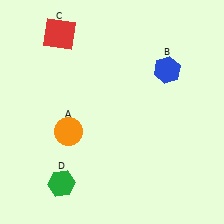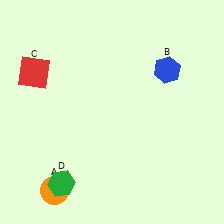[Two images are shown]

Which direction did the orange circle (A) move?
The orange circle (A) moved down.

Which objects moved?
The objects that moved are: the orange circle (A), the red square (C).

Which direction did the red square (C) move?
The red square (C) moved down.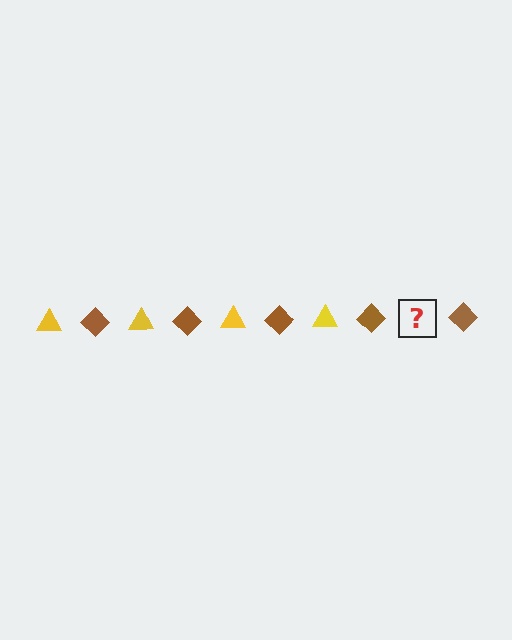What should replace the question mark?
The question mark should be replaced with a yellow triangle.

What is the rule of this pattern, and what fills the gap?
The rule is that the pattern alternates between yellow triangle and brown diamond. The gap should be filled with a yellow triangle.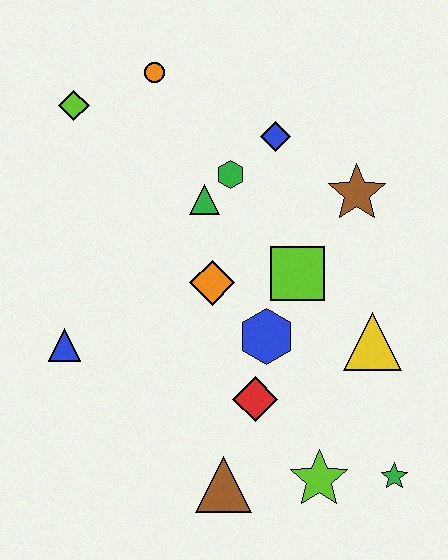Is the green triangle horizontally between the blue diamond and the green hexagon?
No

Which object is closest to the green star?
The lime star is closest to the green star.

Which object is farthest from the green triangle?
The green star is farthest from the green triangle.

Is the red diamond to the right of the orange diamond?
Yes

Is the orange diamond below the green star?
No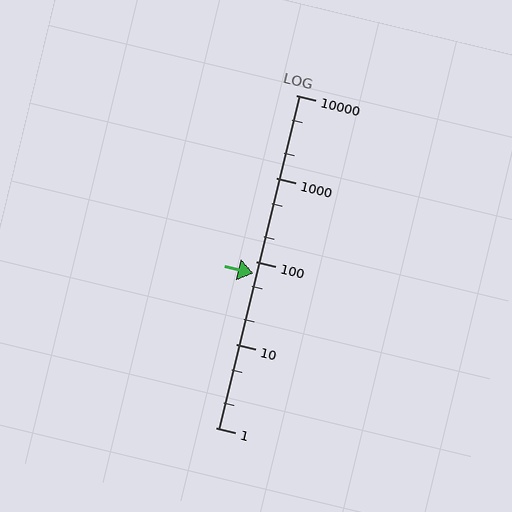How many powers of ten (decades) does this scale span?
The scale spans 4 decades, from 1 to 10000.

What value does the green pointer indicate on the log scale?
The pointer indicates approximately 72.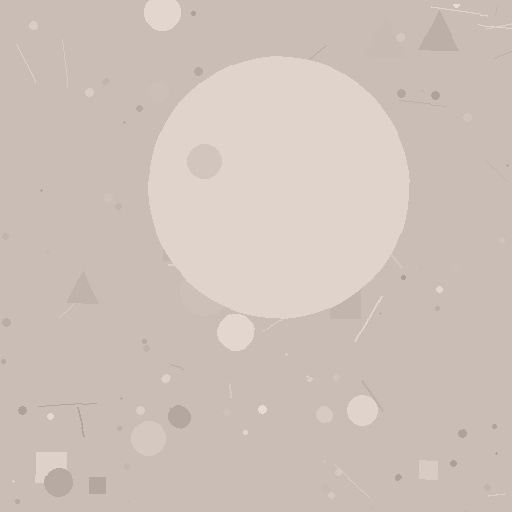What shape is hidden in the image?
A circle is hidden in the image.